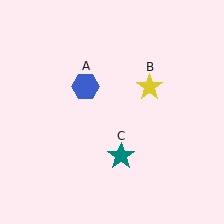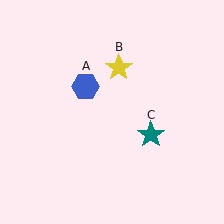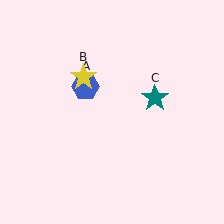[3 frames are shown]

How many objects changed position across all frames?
2 objects changed position: yellow star (object B), teal star (object C).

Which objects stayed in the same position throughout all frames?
Blue hexagon (object A) remained stationary.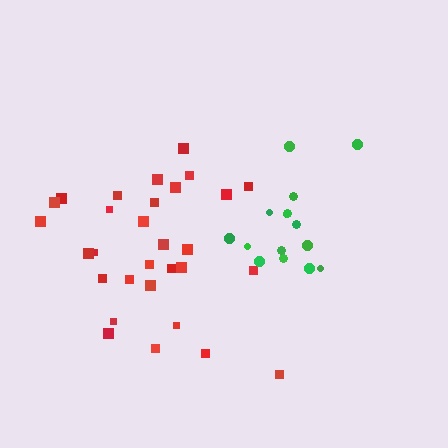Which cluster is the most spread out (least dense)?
Green.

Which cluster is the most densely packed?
Red.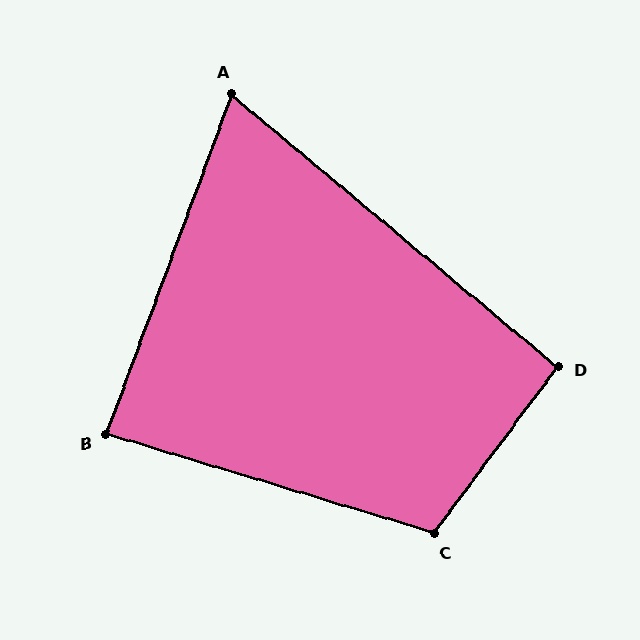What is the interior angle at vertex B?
Approximately 87 degrees (approximately right).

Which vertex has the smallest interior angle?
A, at approximately 70 degrees.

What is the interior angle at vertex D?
Approximately 93 degrees (approximately right).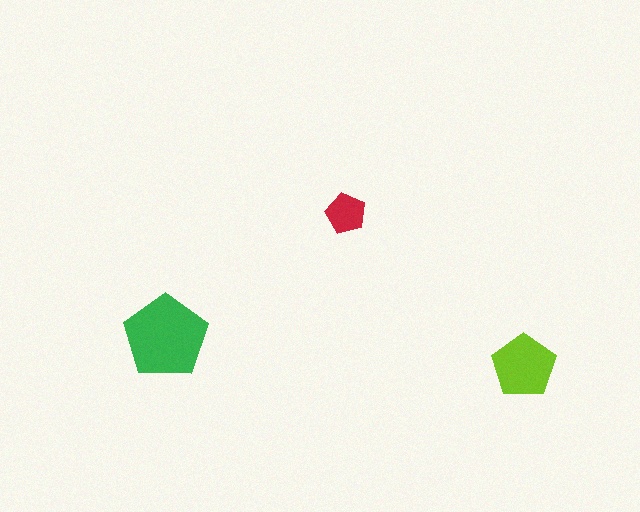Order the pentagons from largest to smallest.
the green one, the lime one, the red one.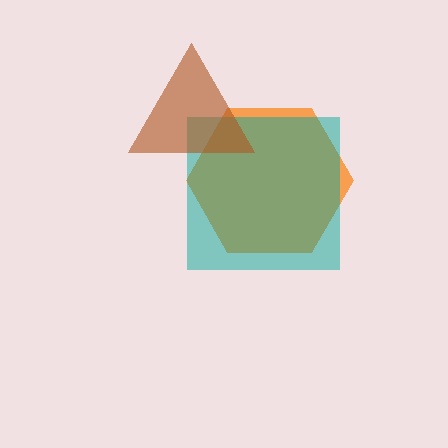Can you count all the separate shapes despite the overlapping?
Yes, there are 3 separate shapes.